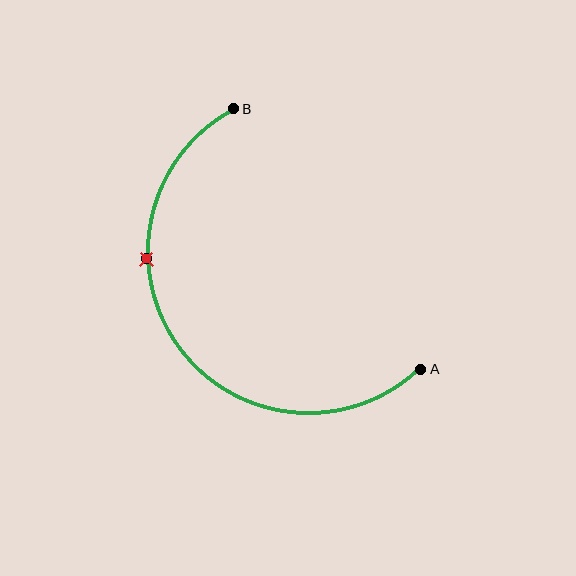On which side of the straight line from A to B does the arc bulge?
The arc bulges below and to the left of the straight line connecting A and B.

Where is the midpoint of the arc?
The arc midpoint is the point on the curve farthest from the straight line joining A and B. It sits below and to the left of that line.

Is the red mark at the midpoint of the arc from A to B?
No. The red mark lies on the arc but is closer to endpoint B. The arc midpoint would be at the point on the curve equidistant along the arc from both A and B.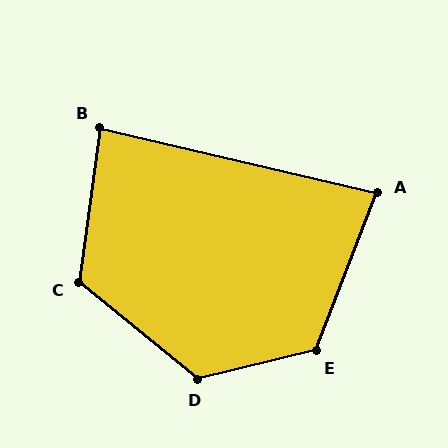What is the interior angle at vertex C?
Approximately 121 degrees (obtuse).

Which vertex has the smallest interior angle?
A, at approximately 82 degrees.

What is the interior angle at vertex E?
Approximately 124 degrees (obtuse).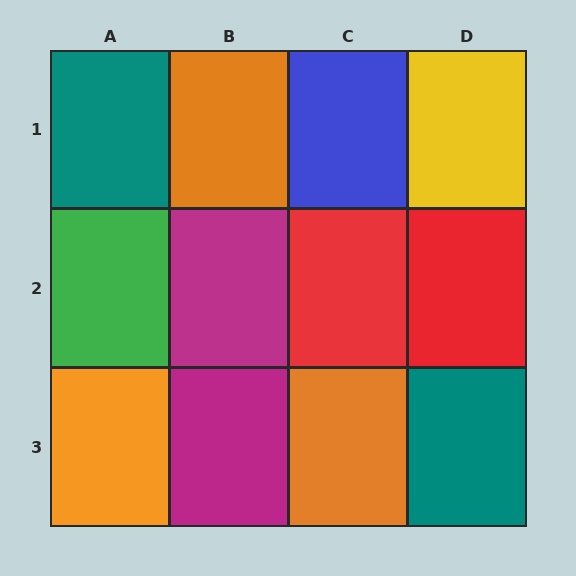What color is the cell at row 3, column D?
Teal.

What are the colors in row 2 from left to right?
Green, magenta, red, red.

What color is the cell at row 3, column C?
Orange.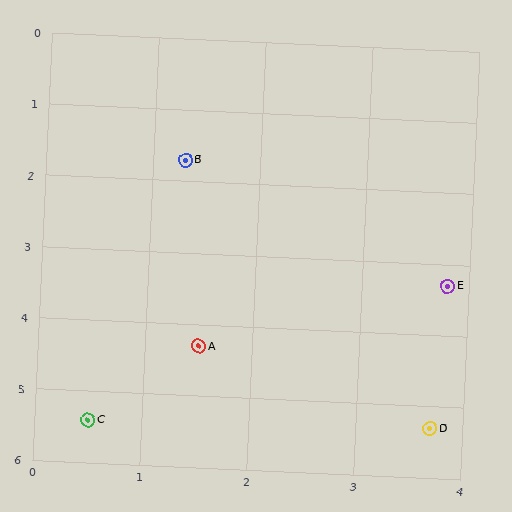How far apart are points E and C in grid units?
Points E and C are about 3.9 grid units apart.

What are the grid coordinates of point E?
Point E is at approximately (3.8, 3.3).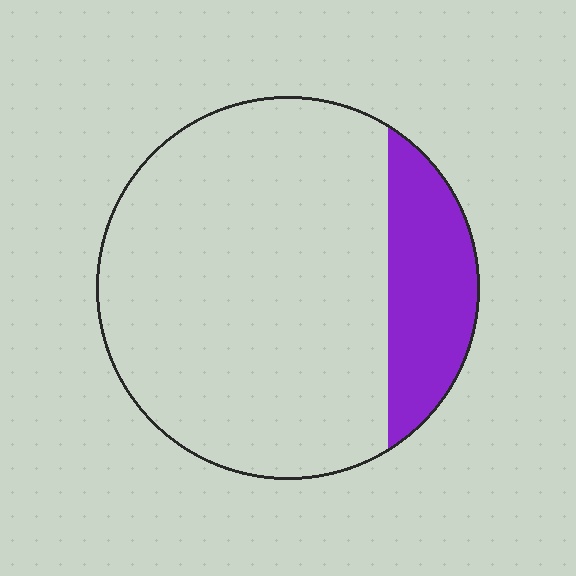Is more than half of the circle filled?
No.